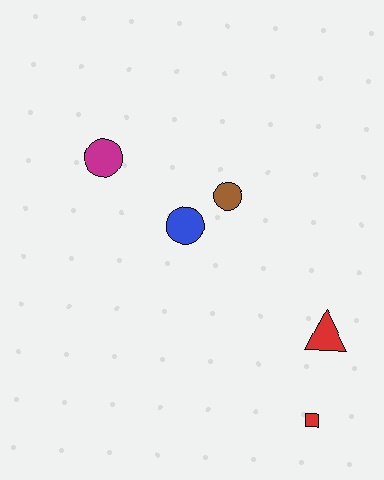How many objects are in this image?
There are 5 objects.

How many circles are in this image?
There are 3 circles.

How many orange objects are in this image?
There are no orange objects.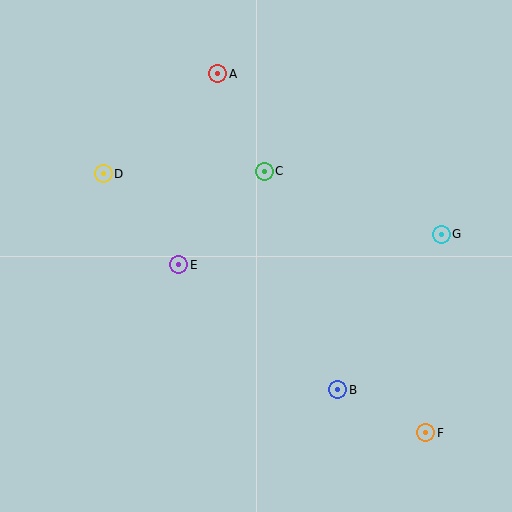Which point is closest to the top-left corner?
Point D is closest to the top-left corner.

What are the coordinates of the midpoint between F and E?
The midpoint between F and E is at (302, 349).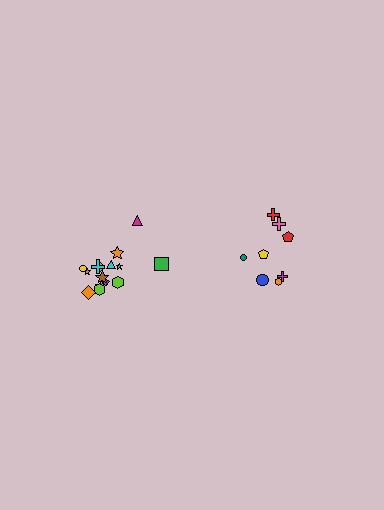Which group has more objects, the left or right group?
The left group.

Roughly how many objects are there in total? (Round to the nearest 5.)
Roughly 25 objects in total.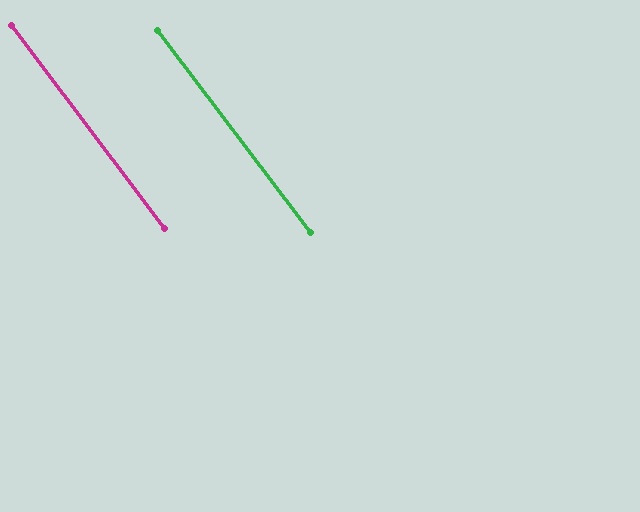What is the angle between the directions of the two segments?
Approximately 0 degrees.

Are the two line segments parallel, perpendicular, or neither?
Parallel — their directions differ by only 0.1°.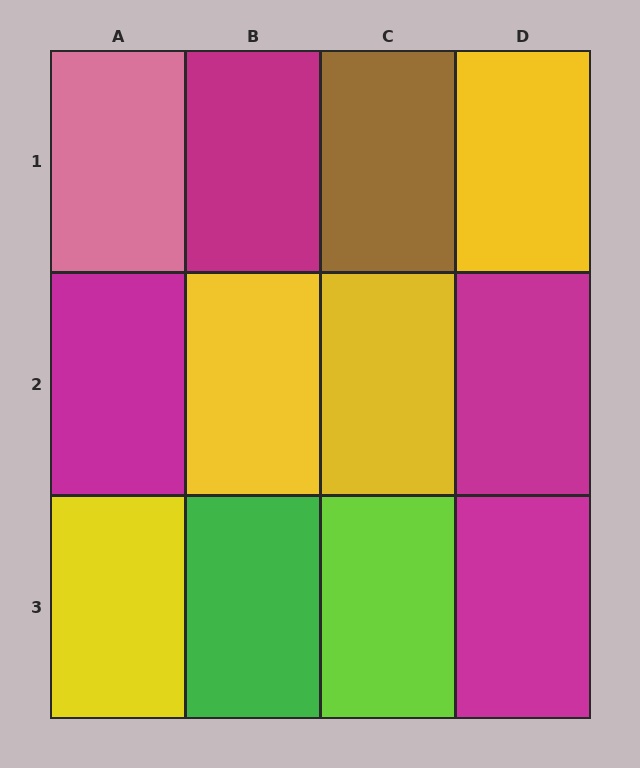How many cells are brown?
1 cell is brown.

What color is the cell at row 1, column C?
Brown.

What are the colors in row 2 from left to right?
Magenta, yellow, yellow, magenta.